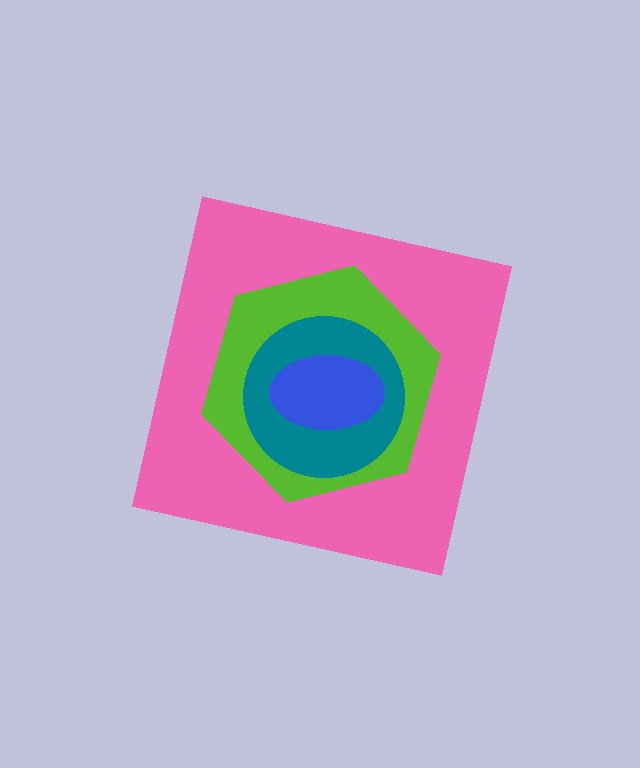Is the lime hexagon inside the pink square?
Yes.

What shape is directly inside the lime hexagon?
The teal circle.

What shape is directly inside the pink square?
The lime hexagon.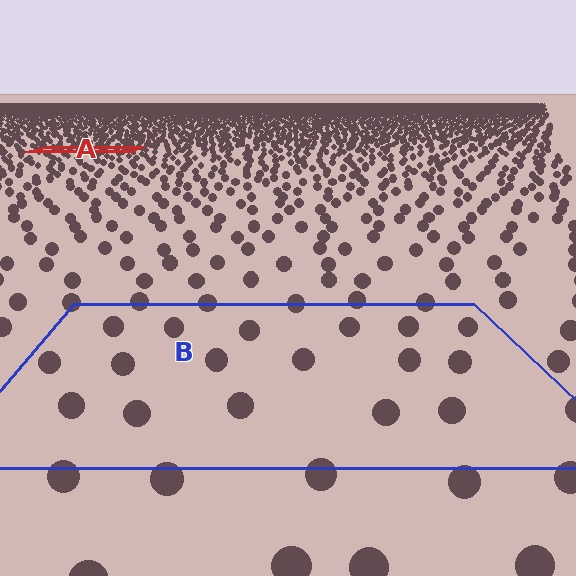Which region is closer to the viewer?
Region B is closer. The texture elements there are larger and more spread out.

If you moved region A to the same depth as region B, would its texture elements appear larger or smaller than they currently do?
They would appear larger. At a closer depth, the same texture elements are projected at a bigger on-screen size.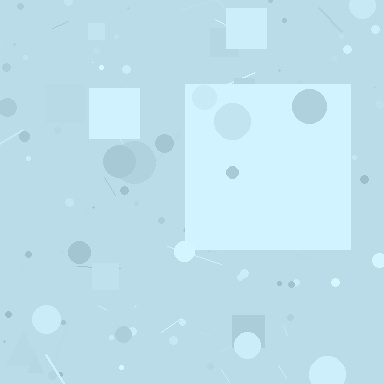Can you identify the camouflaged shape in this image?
The camouflaged shape is a square.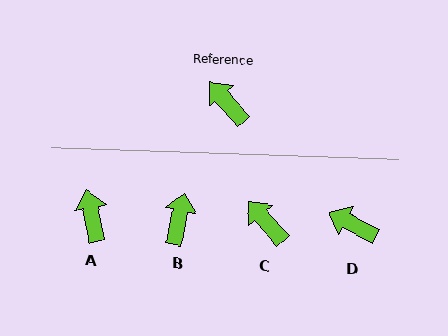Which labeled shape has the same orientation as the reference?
C.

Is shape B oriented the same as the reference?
No, it is off by about 53 degrees.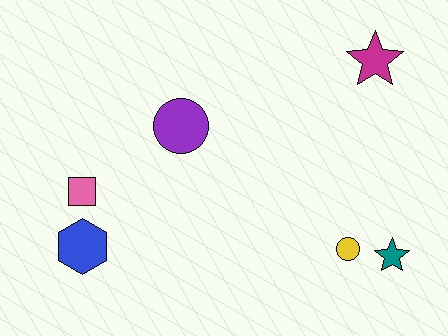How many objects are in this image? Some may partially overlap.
There are 6 objects.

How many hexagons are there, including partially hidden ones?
There is 1 hexagon.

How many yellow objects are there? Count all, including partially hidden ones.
There is 1 yellow object.